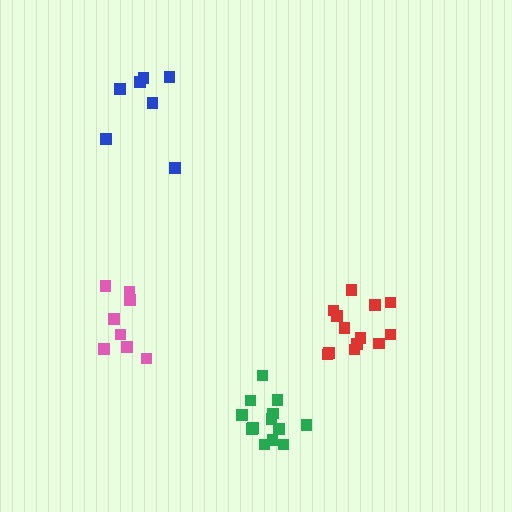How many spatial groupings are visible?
There are 4 spatial groupings.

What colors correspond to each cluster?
The clusters are colored: pink, green, red, blue.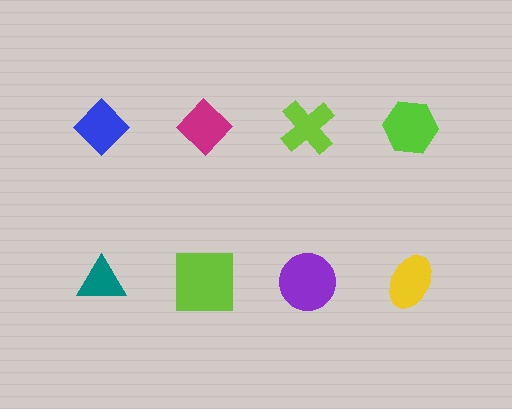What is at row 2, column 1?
A teal triangle.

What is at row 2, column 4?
A yellow ellipse.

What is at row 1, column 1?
A blue diamond.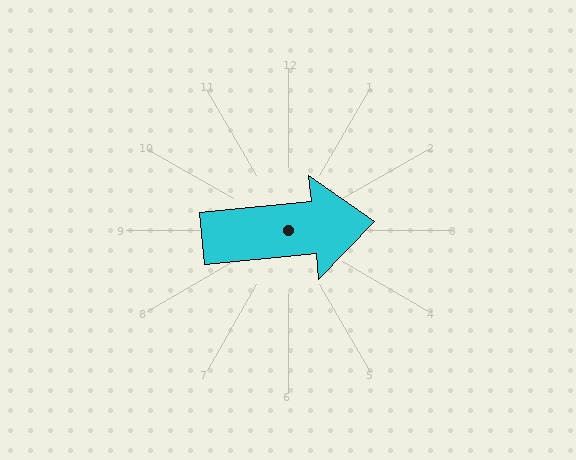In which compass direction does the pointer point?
East.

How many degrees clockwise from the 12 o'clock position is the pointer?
Approximately 84 degrees.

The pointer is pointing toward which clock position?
Roughly 3 o'clock.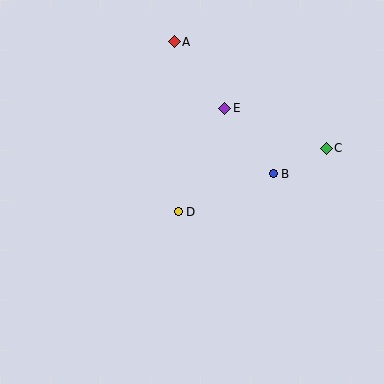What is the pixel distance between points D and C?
The distance between D and C is 161 pixels.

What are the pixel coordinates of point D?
Point D is at (178, 212).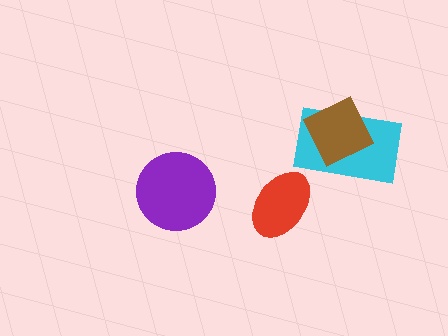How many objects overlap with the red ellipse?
0 objects overlap with the red ellipse.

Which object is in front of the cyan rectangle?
The brown square is in front of the cyan rectangle.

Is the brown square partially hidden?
No, no other shape covers it.